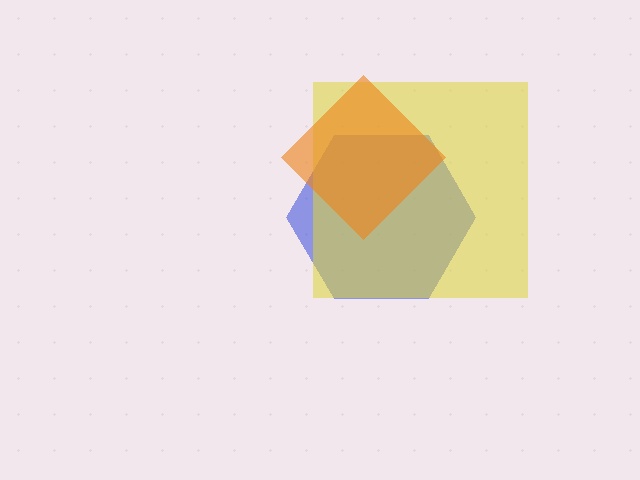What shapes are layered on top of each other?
The layered shapes are: a blue hexagon, a yellow square, an orange diamond.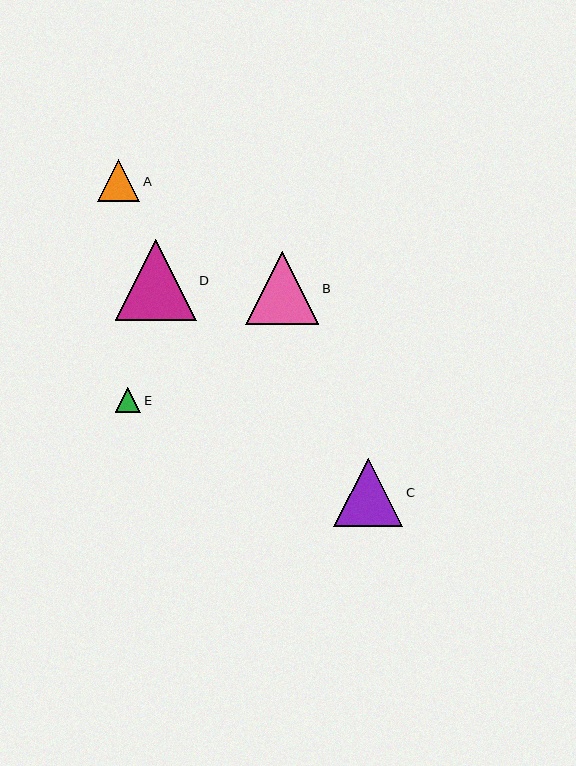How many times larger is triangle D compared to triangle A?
Triangle D is approximately 1.9 times the size of triangle A.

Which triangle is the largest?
Triangle D is the largest with a size of approximately 81 pixels.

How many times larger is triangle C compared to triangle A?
Triangle C is approximately 1.6 times the size of triangle A.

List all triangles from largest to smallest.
From largest to smallest: D, B, C, A, E.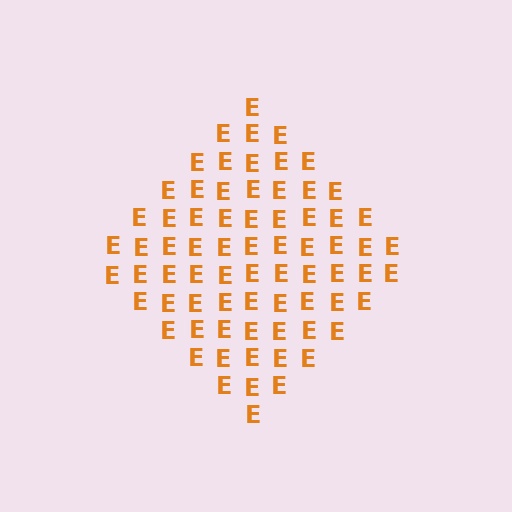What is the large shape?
The large shape is a diamond.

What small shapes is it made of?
It is made of small letter E's.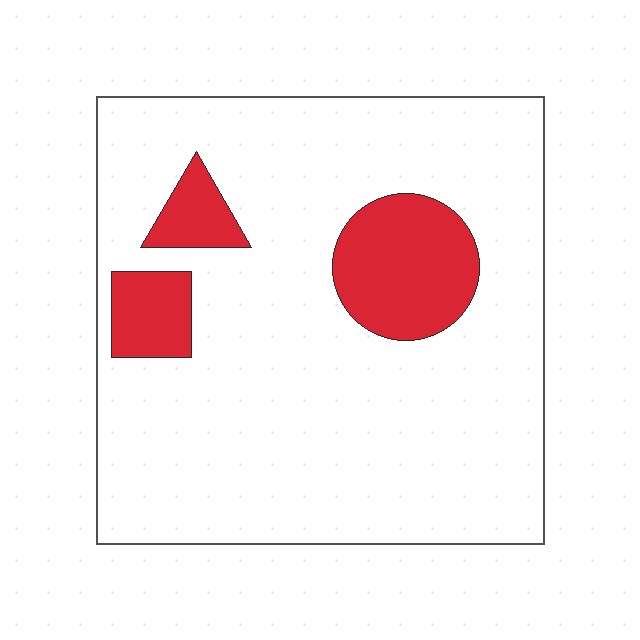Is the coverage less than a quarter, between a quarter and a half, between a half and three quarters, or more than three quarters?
Less than a quarter.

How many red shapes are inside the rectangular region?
3.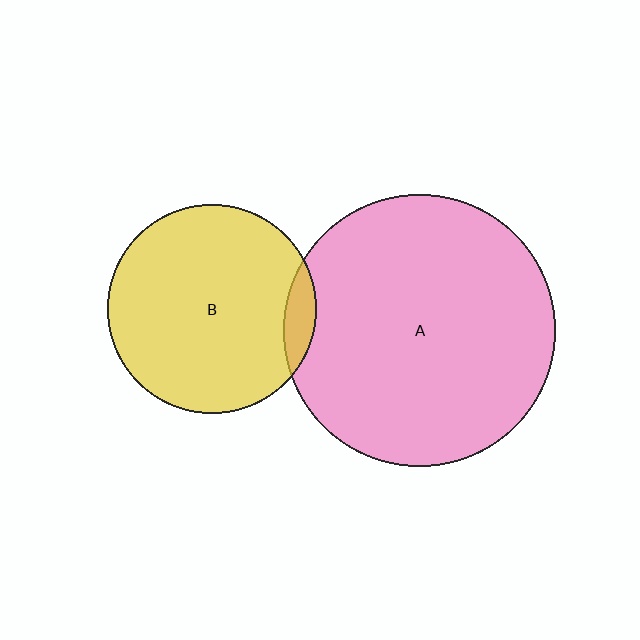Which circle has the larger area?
Circle A (pink).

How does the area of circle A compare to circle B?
Approximately 1.7 times.